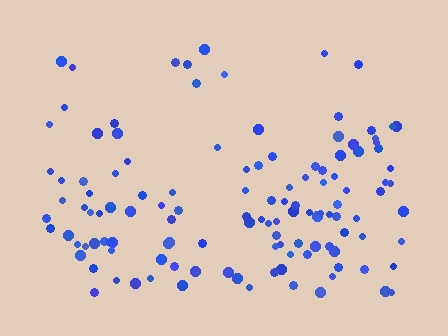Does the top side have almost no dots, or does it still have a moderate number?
Still a moderate number, just noticeably fewer than the bottom.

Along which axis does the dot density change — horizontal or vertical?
Vertical.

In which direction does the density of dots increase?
From top to bottom, with the bottom side densest.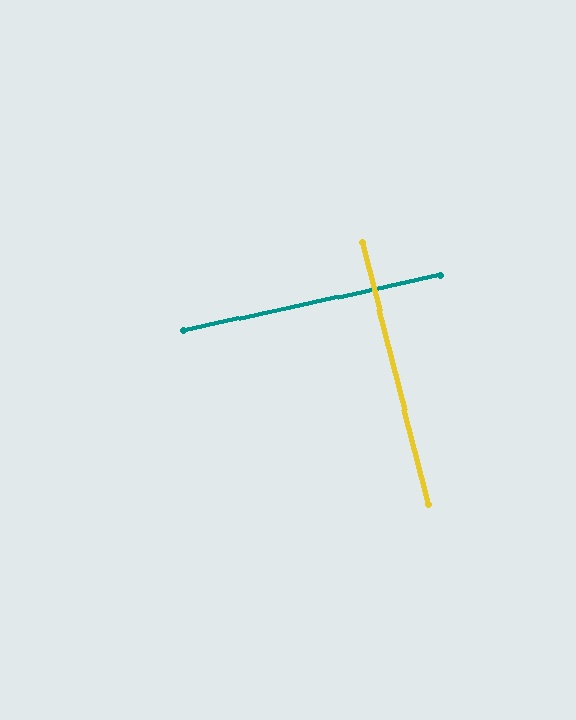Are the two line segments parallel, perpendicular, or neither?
Perpendicular — they meet at approximately 88°.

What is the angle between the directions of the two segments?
Approximately 88 degrees.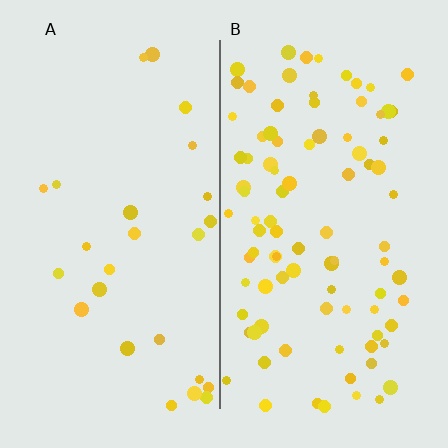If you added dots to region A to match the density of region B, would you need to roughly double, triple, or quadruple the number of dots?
Approximately quadruple.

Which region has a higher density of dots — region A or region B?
B (the right).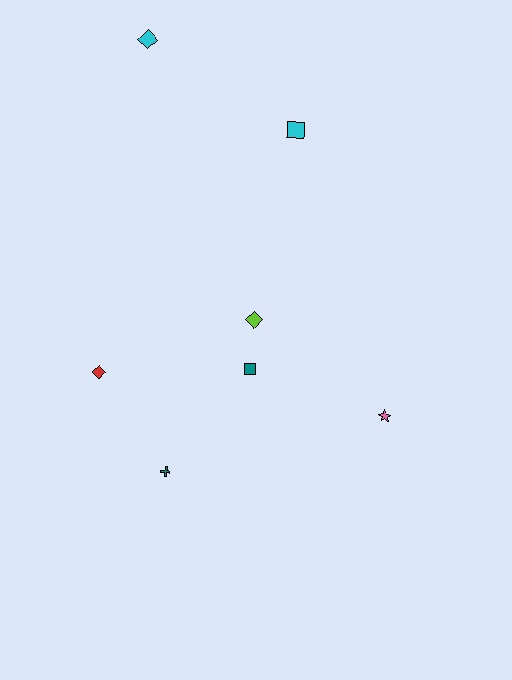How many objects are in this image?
There are 7 objects.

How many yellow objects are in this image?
There are no yellow objects.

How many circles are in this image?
There are no circles.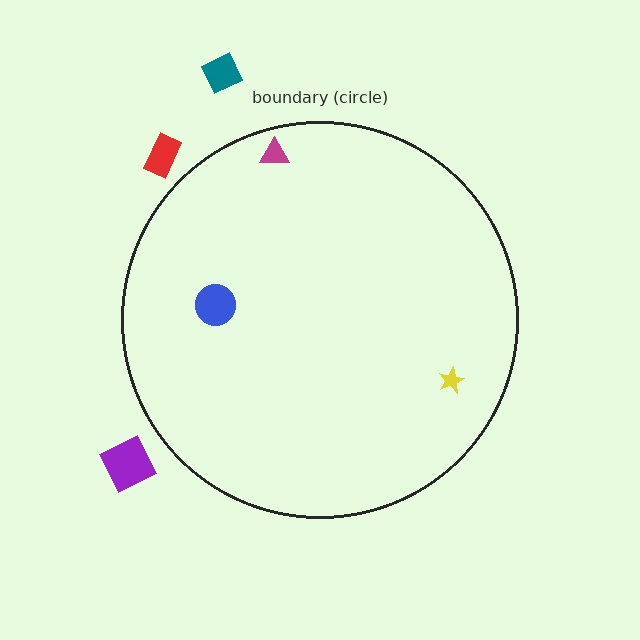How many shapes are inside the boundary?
3 inside, 3 outside.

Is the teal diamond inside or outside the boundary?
Outside.